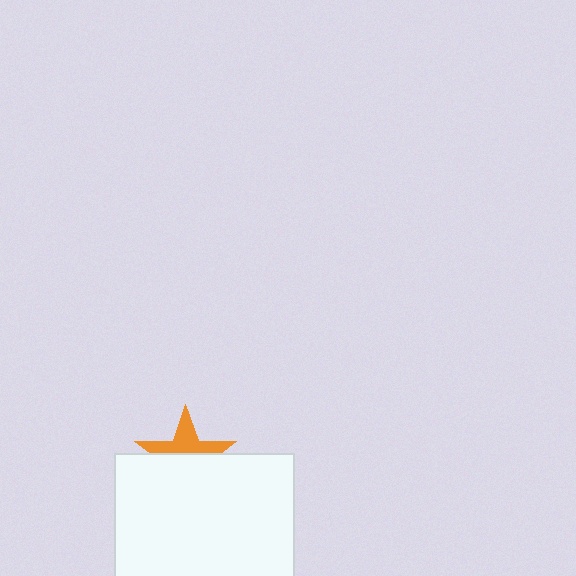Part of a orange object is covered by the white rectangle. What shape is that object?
It is a star.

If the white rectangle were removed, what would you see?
You would see the complete orange star.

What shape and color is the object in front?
The object in front is a white rectangle.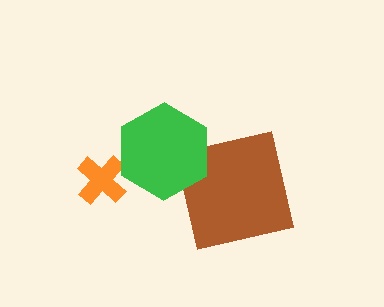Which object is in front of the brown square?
The green hexagon is in front of the brown square.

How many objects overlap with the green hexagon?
1 object overlaps with the green hexagon.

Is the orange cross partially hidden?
No, no other shape covers it.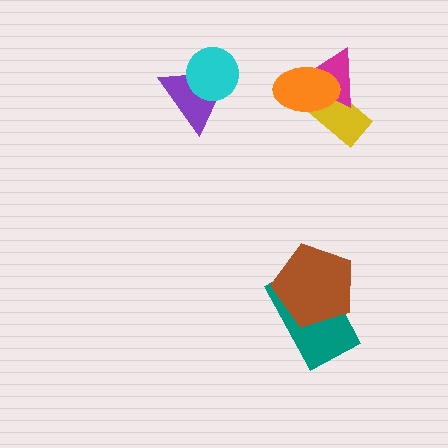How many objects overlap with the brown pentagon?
1 object overlaps with the brown pentagon.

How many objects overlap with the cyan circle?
1 object overlaps with the cyan circle.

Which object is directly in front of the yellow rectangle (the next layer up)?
The magenta triangle is directly in front of the yellow rectangle.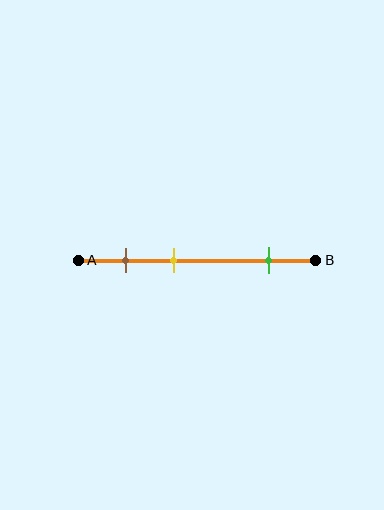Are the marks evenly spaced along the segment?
No, the marks are not evenly spaced.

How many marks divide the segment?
There are 3 marks dividing the segment.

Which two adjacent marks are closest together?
The brown and yellow marks are the closest adjacent pair.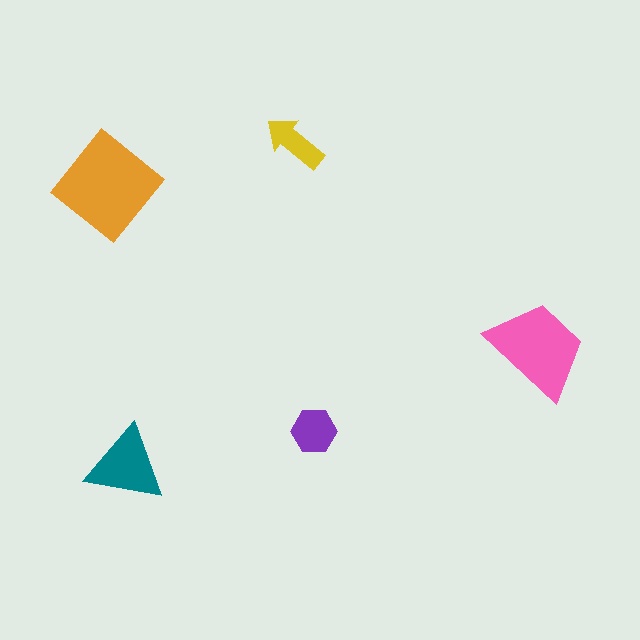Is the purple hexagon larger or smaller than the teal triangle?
Smaller.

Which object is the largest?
The orange diamond.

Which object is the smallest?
The yellow arrow.